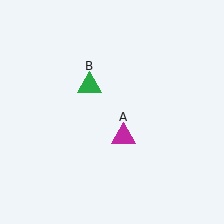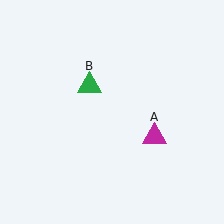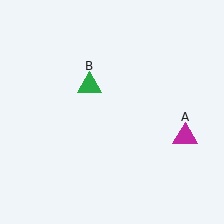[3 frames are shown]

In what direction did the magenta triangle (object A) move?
The magenta triangle (object A) moved right.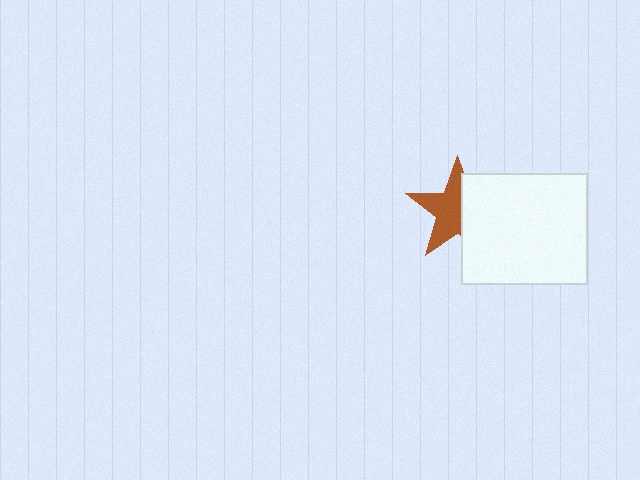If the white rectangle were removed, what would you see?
You would see the complete brown star.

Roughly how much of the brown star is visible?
About half of it is visible (roughly 58%).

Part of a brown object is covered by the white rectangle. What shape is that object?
It is a star.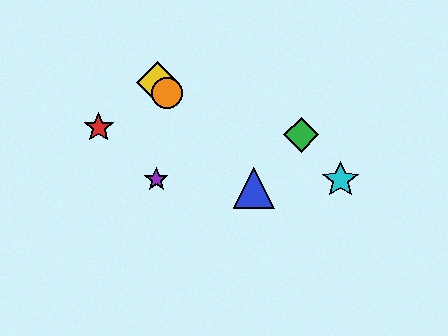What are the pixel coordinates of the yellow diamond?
The yellow diamond is at (157, 83).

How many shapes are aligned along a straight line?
3 shapes (the blue triangle, the yellow diamond, the orange circle) are aligned along a straight line.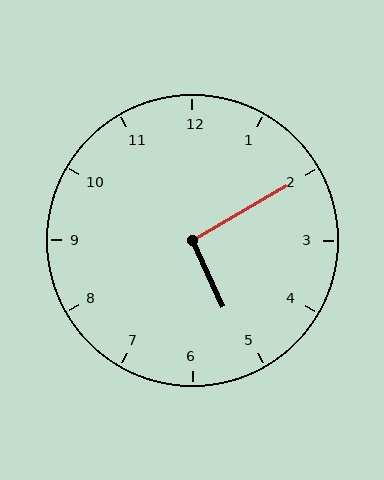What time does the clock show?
5:10.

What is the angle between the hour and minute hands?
Approximately 95 degrees.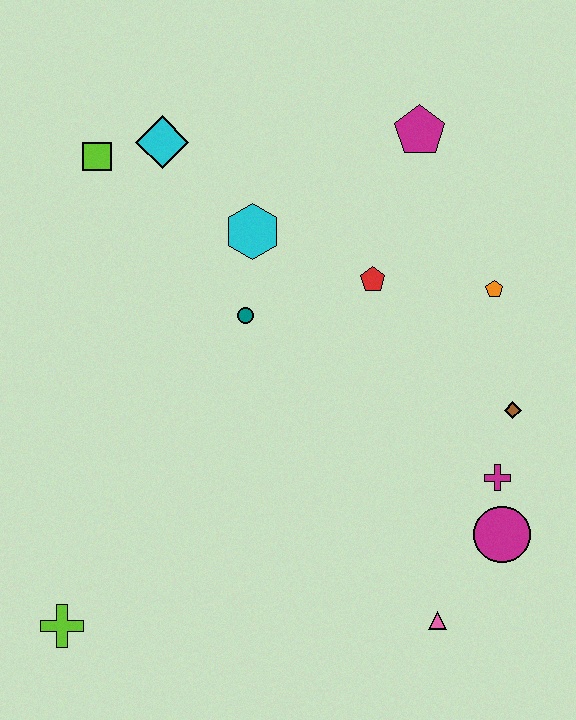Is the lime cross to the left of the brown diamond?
Yes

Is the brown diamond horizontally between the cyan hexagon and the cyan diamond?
No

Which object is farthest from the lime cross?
The magenta pentagon is farthest from the lime cross.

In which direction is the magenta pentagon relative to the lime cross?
The magenta pentagon is above the lime cross.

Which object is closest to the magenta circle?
The magenta cross is closest to the magenta circle.